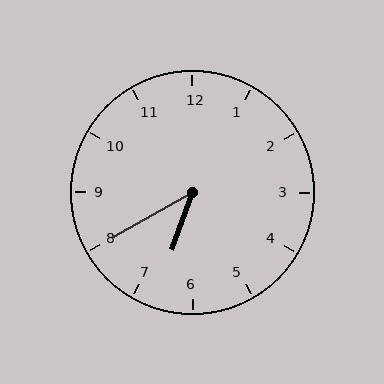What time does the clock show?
6:40.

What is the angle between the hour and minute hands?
Approximately 40 degrees.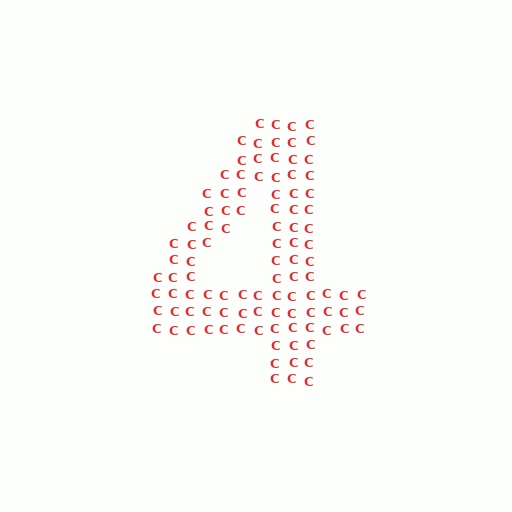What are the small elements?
The small elements are letter C's.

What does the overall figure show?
The overall figure shows the digit 4.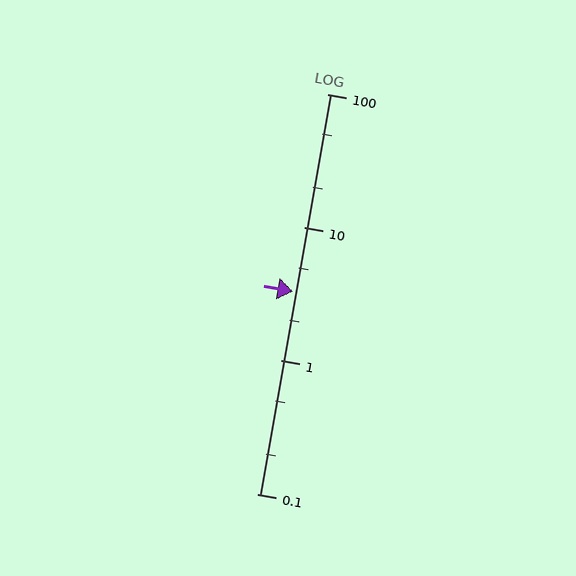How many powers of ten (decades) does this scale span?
The scale spans 3 decades, from 0.1 to 100.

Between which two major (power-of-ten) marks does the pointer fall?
The pointer is between 1 and 10.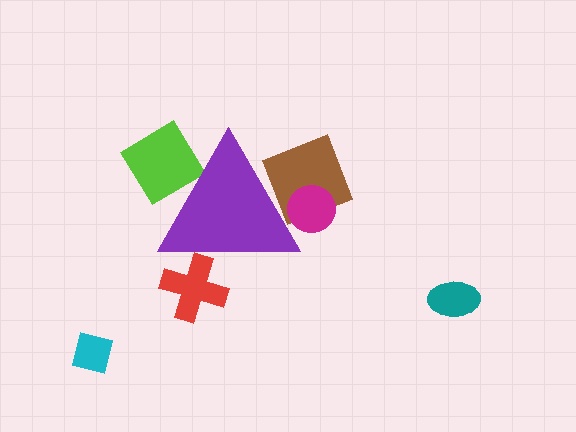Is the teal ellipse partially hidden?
No, the teal ellipse is fully visible.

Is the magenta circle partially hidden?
Yes, the magenta circle is partially hidden behind the purple triangle.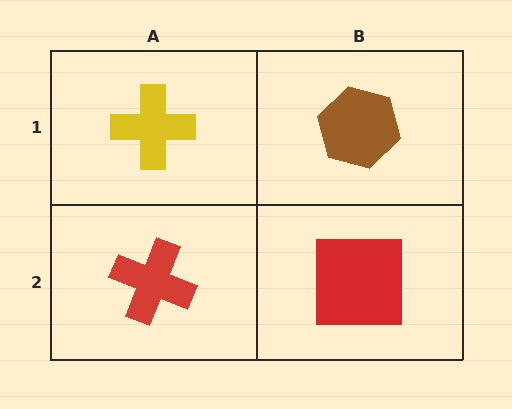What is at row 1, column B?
A brown hexagon.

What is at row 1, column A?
A yellow cross.